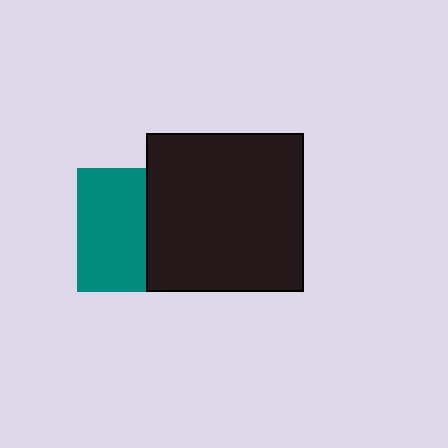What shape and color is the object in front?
The object in front is a black square.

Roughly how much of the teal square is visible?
About half of it is visible (roughly 56%).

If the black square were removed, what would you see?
You would see the complete teal square.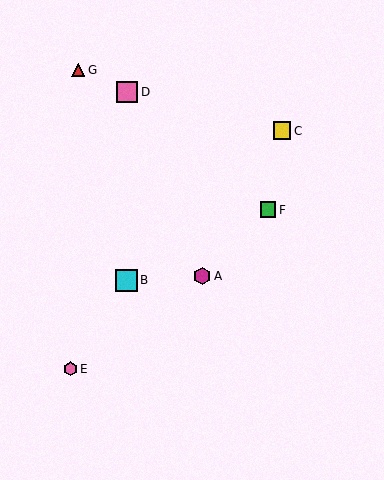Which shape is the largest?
The cyan square (labeled B) is the largest.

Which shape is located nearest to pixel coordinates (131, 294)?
The cyan square (labeled B) at (127, 280) is nearest to that location.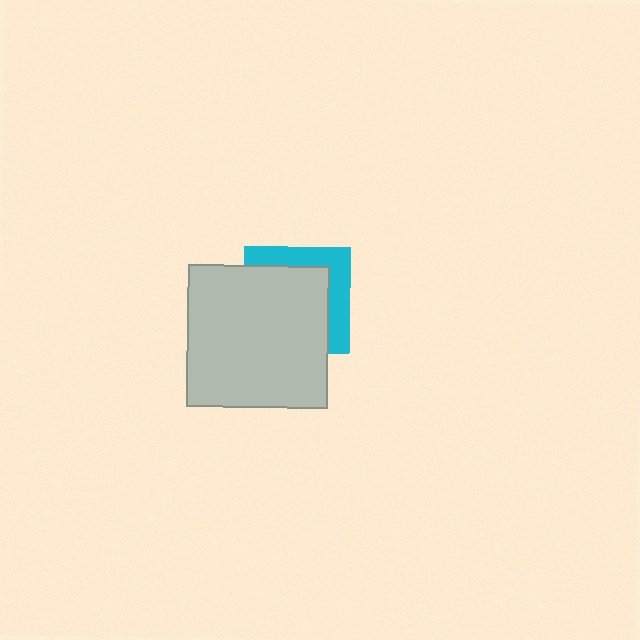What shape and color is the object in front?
The object in front is a light gray square.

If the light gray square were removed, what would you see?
You would see the complete cyan square.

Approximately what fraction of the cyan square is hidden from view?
Roughly 67% of the cyan square is hidden behind the light gray square.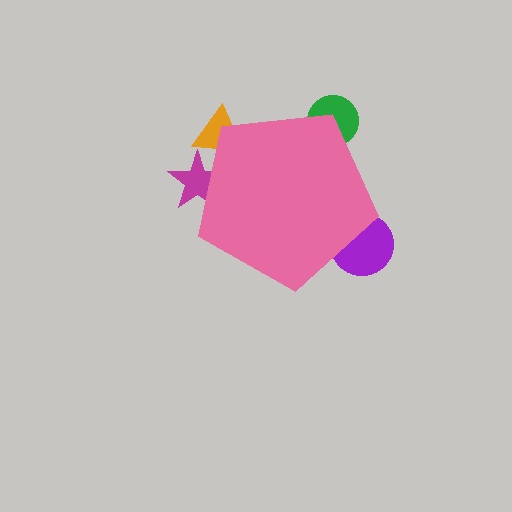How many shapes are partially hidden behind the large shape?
4 shapes are partially hidden.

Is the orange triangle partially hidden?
Yes, the orange triangle is partially hidden behind the pink pentagon.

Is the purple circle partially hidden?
Yes, the purple circle is partially hidden behind the pink pentagon.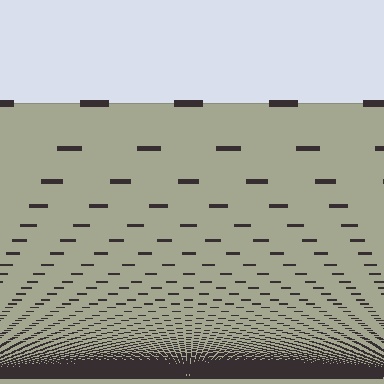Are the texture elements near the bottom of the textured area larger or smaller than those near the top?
Smaller. The gradient is inverted — elements near the bottom are smaller and denser.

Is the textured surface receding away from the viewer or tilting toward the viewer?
The surface appears to tilt toward the viewer. Texture elements get larger and sparser toward the top.